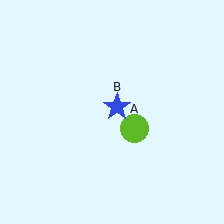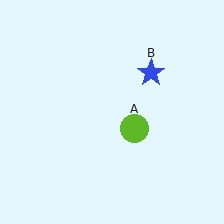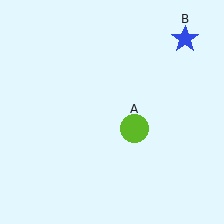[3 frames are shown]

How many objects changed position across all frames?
1 object changed position: blue star (object B).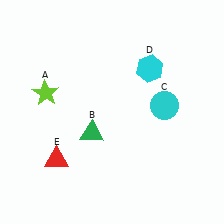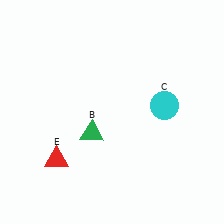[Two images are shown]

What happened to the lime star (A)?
The lime star (A) was removed in Image 2. It was in the top-left area of Image 1.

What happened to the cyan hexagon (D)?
The cyan hexagon (D) was removed in Image 2. It was in the top-right area of Image 1.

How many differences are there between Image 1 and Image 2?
There are 2 differences between the two images.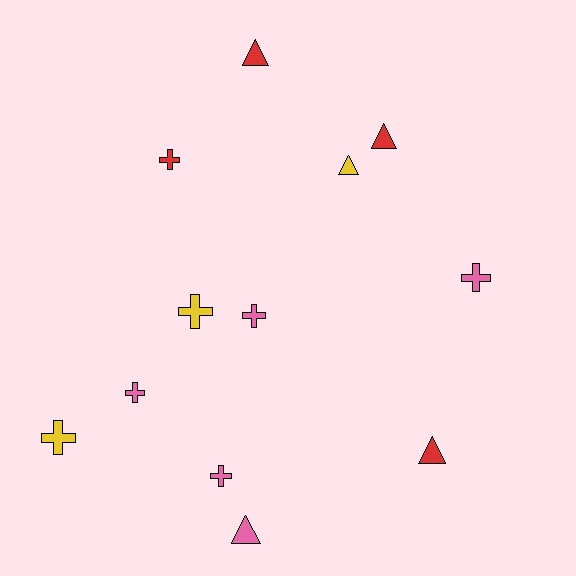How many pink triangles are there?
There is 1 pink triangle.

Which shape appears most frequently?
Cross, with 7 objects.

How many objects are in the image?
There are 12 objects.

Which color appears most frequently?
Pink, with 5 objects.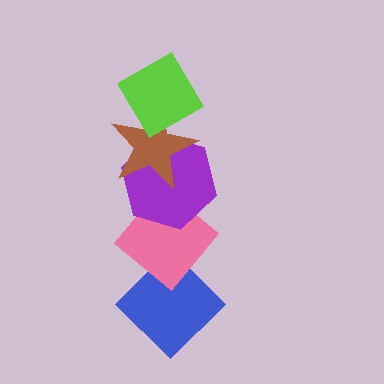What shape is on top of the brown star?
The lime diamond is on top of the brown star.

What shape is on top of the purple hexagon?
The brown star is on top of the purple hexagon.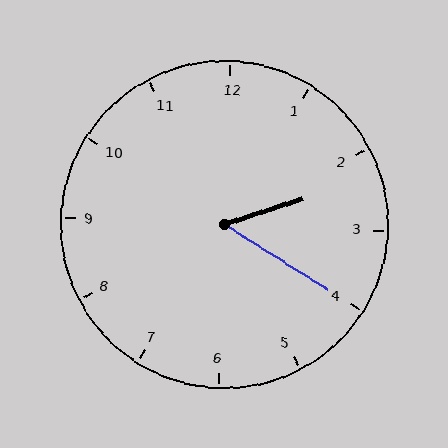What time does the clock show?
2:20.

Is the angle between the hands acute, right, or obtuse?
It is acute.